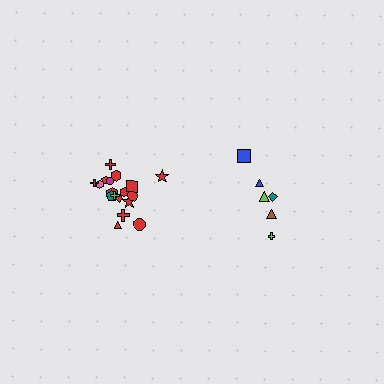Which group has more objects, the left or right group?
The left group.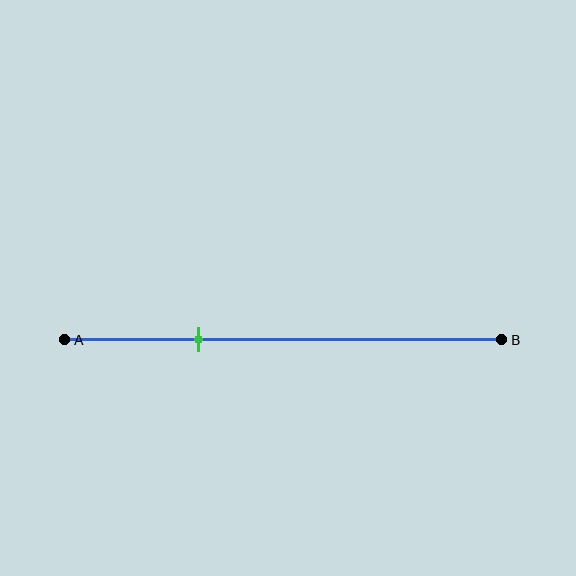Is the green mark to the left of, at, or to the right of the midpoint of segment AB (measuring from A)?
The green mark is to the left of the midpoint of segment AB.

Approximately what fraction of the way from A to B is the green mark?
The green mark is approximately 30% of the way from A to B.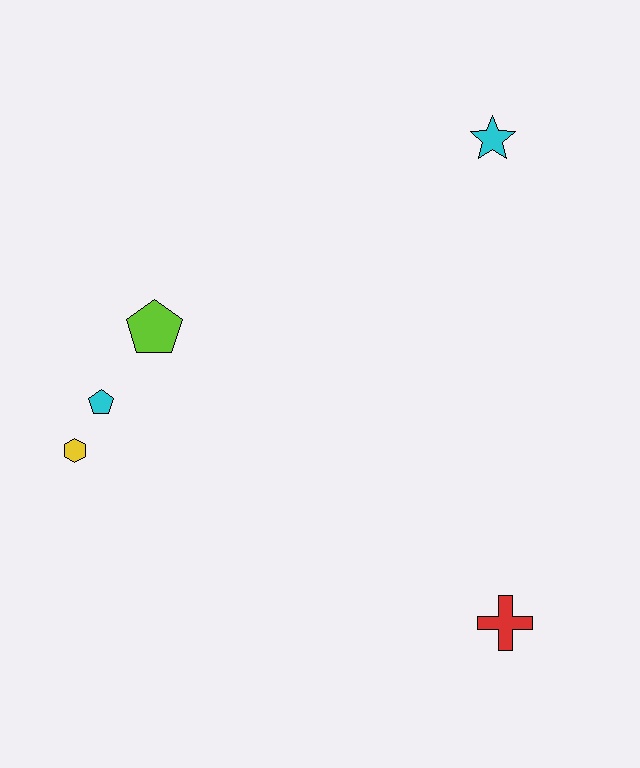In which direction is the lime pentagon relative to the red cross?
The lime pentagon is to the left of the red cross.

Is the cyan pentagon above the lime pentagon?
No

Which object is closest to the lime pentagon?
The cyan pentagon is closest to the lime pentagon.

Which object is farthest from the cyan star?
The yellow hexagon is farthest from the cyan star.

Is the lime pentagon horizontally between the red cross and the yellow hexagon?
Yes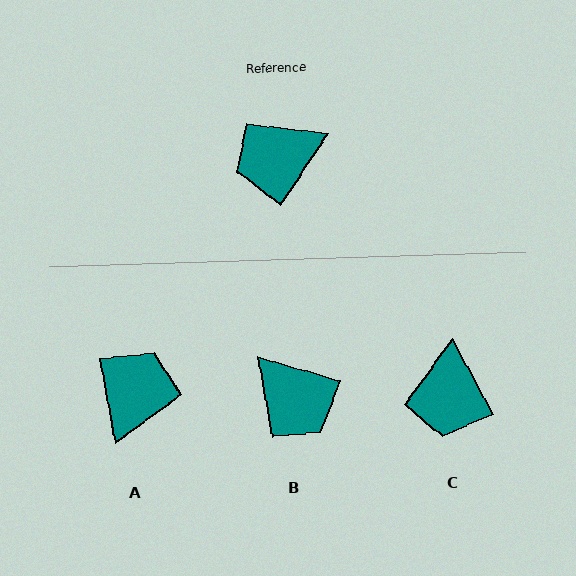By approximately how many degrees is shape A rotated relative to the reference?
Approximately 137 degrees clockwise.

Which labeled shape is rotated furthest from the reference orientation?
A, about 137 degrees away.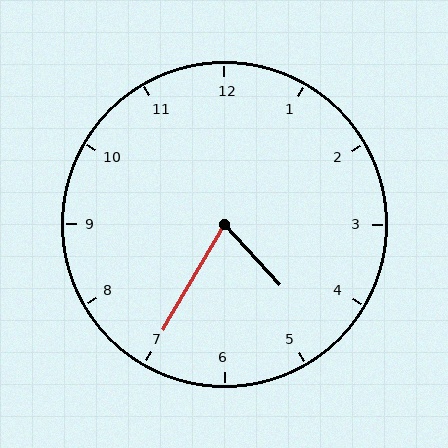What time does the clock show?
4:35.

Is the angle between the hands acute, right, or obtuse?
It is acute.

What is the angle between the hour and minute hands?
Approximately 72 degrees.